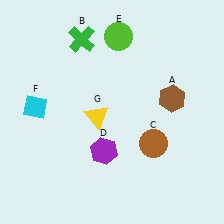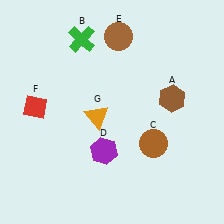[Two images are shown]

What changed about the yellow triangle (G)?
In Image 1, G is yellow. In Image 2, it changed to orange.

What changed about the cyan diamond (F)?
In Image 1, F is cyan. In Image 2, it changed to red.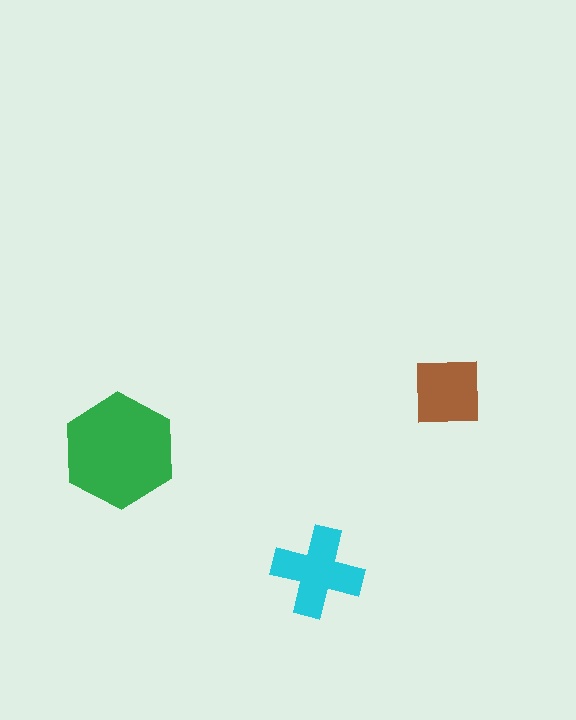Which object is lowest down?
The cyan cross is bottommost.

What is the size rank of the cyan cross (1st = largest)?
2nd.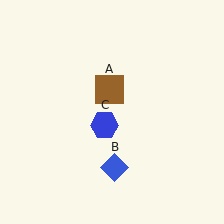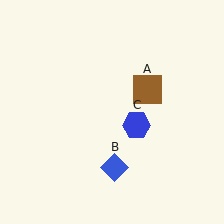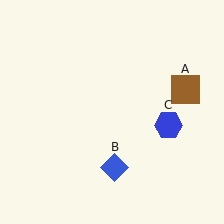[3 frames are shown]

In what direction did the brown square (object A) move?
The brown square (object A) moved right.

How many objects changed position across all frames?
2 objects changed position: brown square (object A), blue hexagon (object C).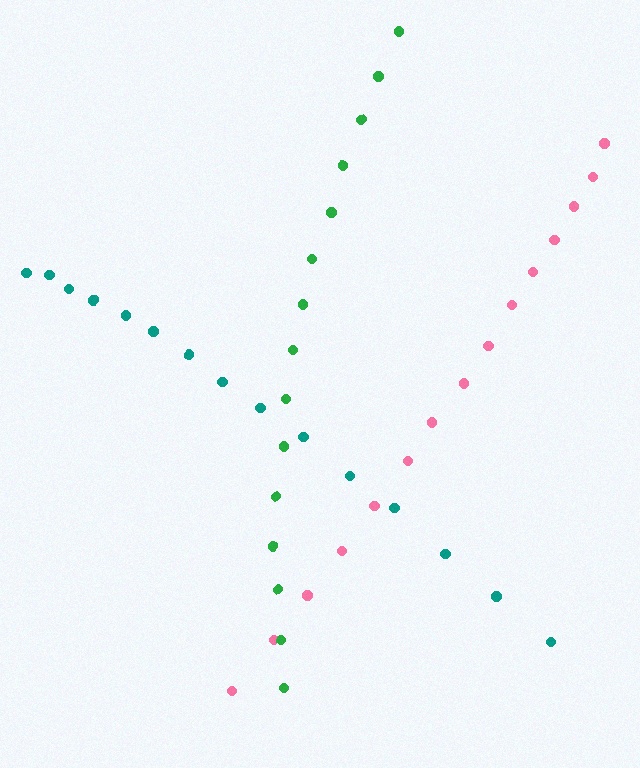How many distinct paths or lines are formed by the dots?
There are 3 distinct paths.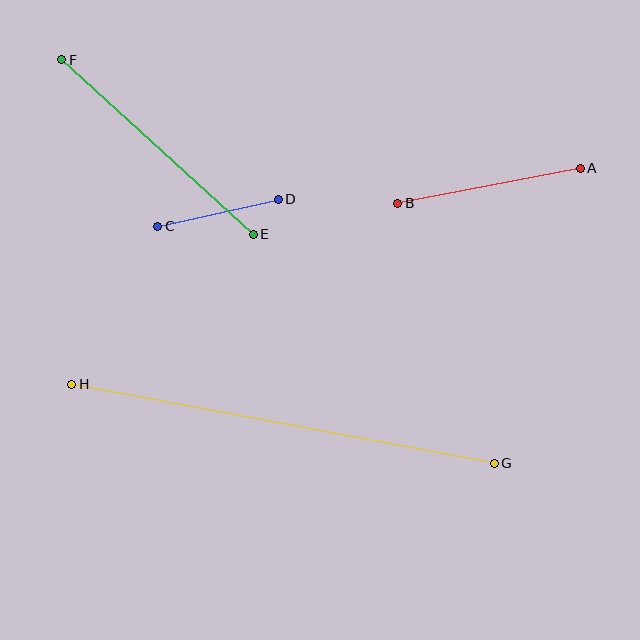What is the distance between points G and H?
The distance is approximately 430 pixels.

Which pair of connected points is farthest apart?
Points G and H are farthest apart.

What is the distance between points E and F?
The distance is approximately 259 pixels.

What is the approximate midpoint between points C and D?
The midpoint is at approximately (218, 213) pixels.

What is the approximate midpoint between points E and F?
The midpoint is at approximately (158, 147) pixels.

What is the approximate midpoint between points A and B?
The midpoint is at approximately (489, 186) pixels.